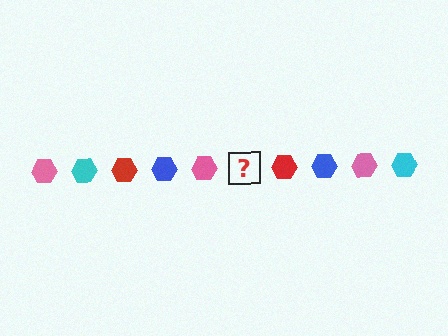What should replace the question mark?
The question mark should be replaced with a cyan hexagon.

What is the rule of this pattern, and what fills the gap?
The rule is that the pattern cycles through pink, cyan, red, blue hexagons. The gap should be filled with a cyan hexagon.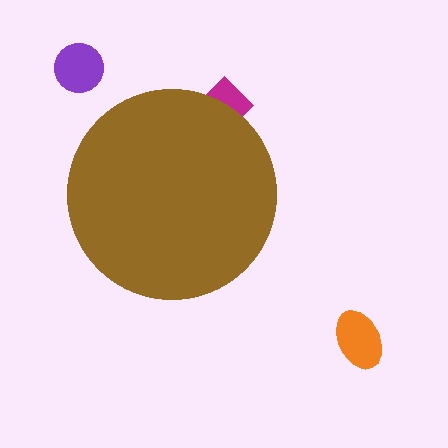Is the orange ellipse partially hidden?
No, the orange ellipse is fully visible.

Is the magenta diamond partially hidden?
Yes, the magenta diamond is partially hidden behind the brown circle.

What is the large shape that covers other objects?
A brown circle.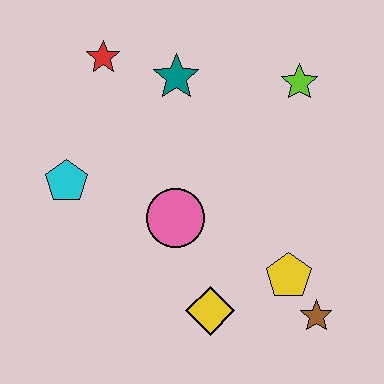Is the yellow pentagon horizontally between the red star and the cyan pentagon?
No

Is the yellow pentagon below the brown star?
No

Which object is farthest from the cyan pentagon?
The brown star is farthest from the cyan pentagon.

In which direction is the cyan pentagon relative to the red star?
The cyan pentagon is below the red star.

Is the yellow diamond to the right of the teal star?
Yes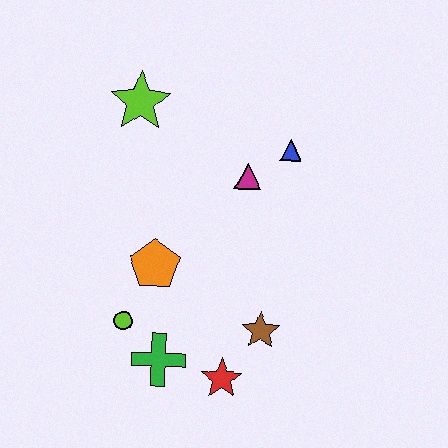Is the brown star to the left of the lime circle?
No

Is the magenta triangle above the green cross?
Yes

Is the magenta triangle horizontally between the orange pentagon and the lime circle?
No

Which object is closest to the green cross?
The lime circle is closest to the green cross.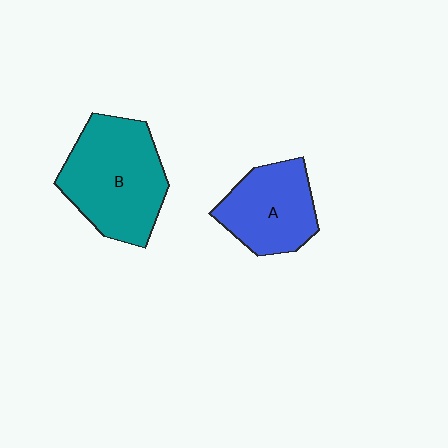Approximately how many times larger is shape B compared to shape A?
Approximately 1.4 times.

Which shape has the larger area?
Shape B (teal).